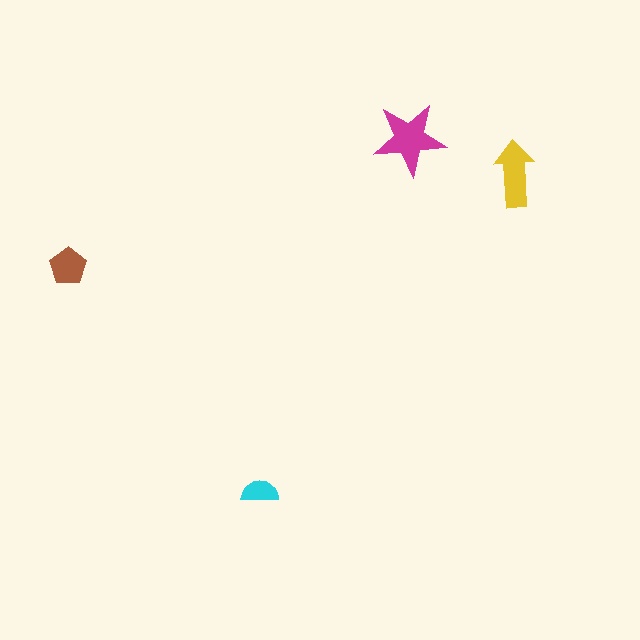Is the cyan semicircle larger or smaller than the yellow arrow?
Smaller.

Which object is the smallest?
The cyan semicircle.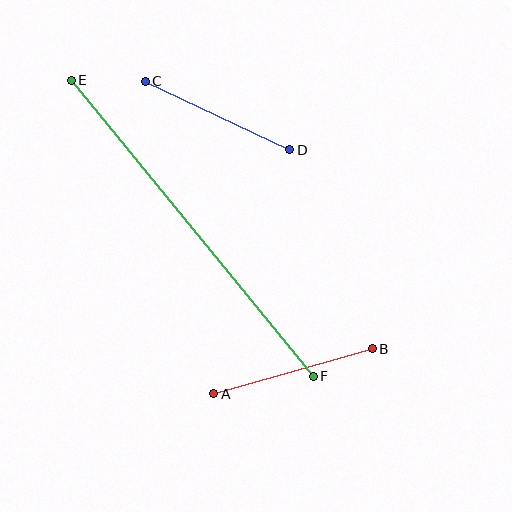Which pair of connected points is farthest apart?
Points E and F are farthest apart.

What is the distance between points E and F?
The distance is approximately 382 pixels.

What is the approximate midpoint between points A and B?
The midpoint is at approximately (293, 371) pixels.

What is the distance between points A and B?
The distance is approximately 165 pixels.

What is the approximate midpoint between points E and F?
The midpoint is at approximately (192, 228) pixels.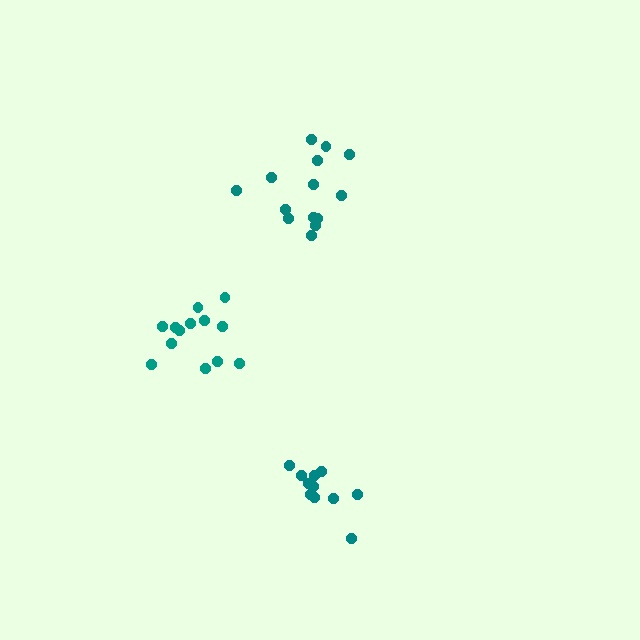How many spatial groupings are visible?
There are 3 spatial groupings.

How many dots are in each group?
Group 1: 14 dots, Group 2: 13 dots, Group 3: 11 dots (38 total).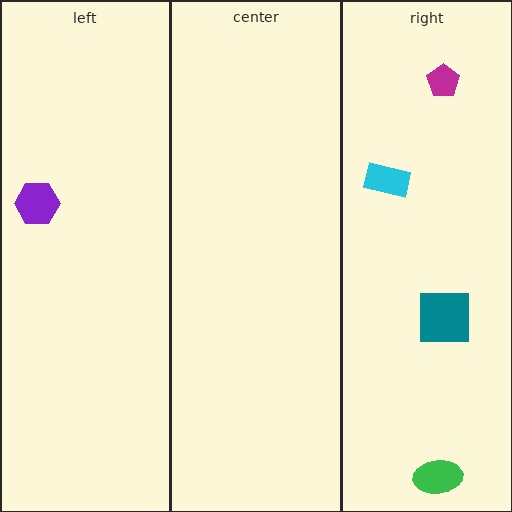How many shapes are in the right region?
4.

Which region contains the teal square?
The right region.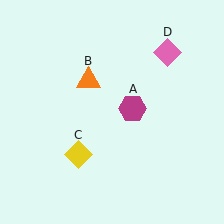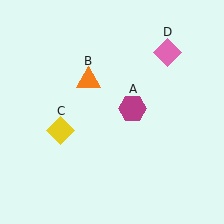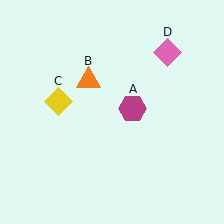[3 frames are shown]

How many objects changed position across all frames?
1 object changed position: yellow diamond (object C).